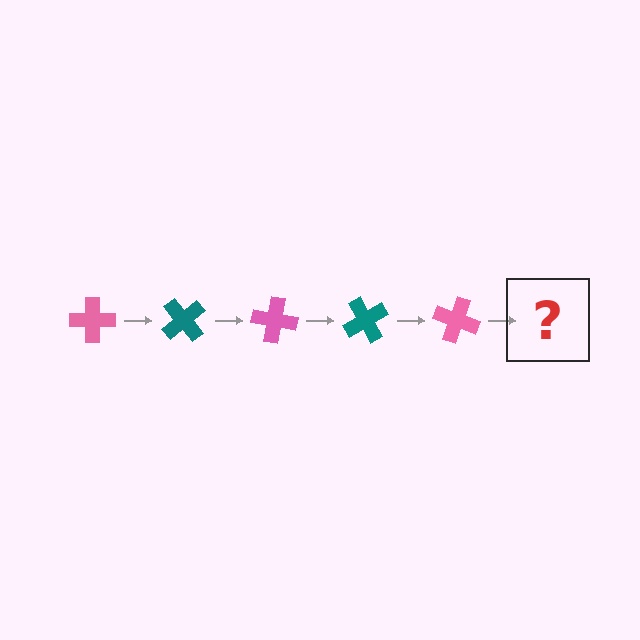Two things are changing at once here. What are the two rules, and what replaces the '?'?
The two rules are that it rotates 50 degrees each step and the color cycles through pink and teal. The '?' should be a teal cross, rotated 250 degrees from the start.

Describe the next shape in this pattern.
It should be a teal cross, rotated 250 degrees from the start.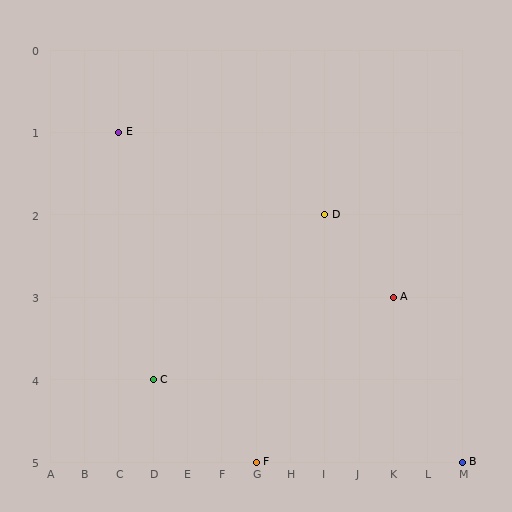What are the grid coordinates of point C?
Point C is at grid coordinates (D, 4).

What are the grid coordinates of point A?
Point A is at grid coordinates (K, 3).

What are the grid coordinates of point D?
Point D is at grid coordinates (I, 2).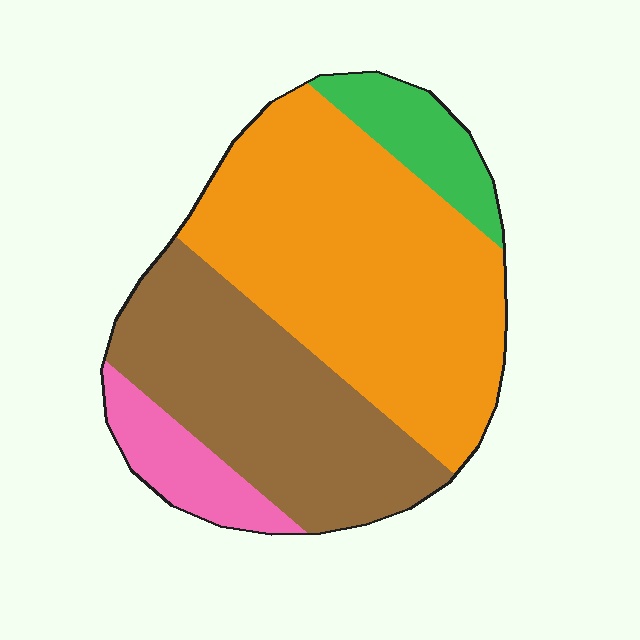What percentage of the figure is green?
Green takes up about one tenth (1/10) of the figure.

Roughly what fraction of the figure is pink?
Pink covers roughly 10% of the figure.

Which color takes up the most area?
Orange, at roughly 50%.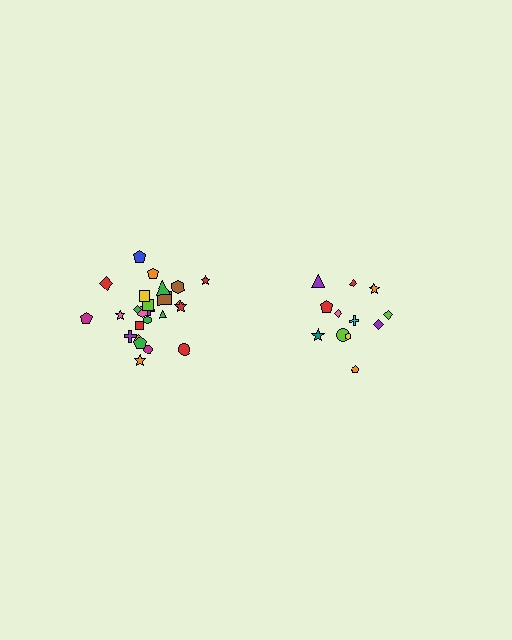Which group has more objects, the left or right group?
The left group.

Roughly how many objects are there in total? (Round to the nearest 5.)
Roughly 35 objects in total.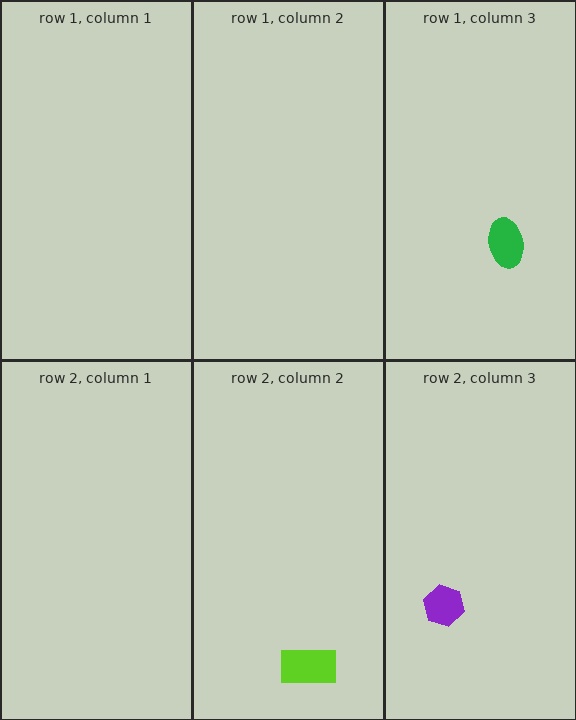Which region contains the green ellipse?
The row 1, column 3 region.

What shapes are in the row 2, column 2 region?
The lime rectangle.